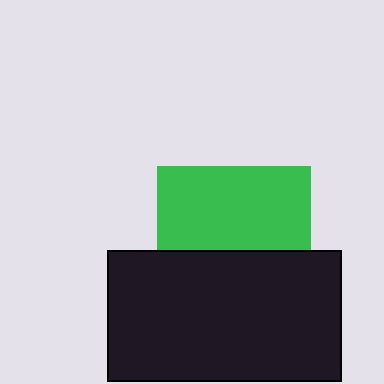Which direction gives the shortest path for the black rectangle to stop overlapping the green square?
Moving down gives the shortest separation.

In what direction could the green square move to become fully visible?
The green square could move up. That would shift it out from behind the black rectangle entirely.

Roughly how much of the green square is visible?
About half of it is visible (roughly 55%).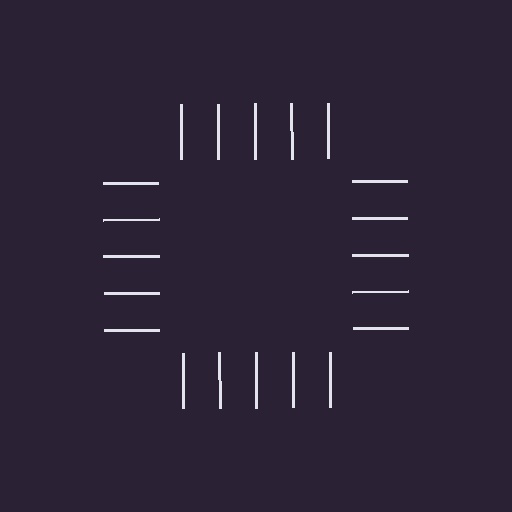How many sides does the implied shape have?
4 sides — the line-ends trace a square.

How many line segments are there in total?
20 — 5 along each of the 4 edges.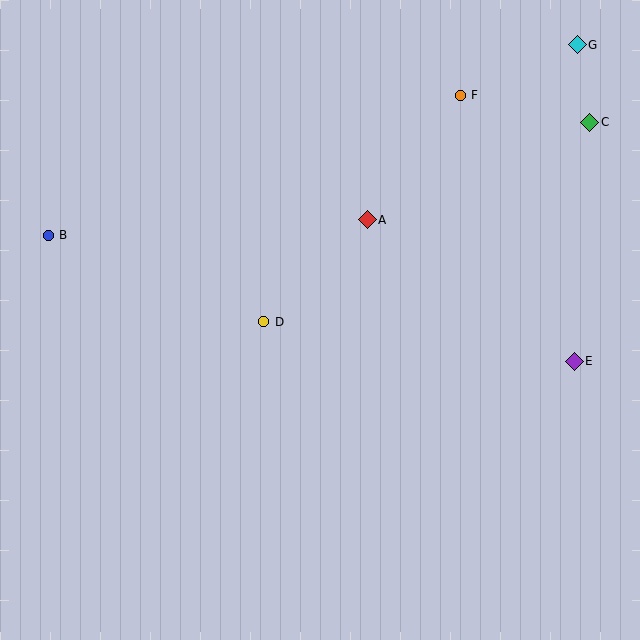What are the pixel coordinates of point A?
Point A is at (367, 220).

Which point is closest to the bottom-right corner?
Point E is closest to the bottom-right corner.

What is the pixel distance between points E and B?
The distance between E and B is 541 pixels.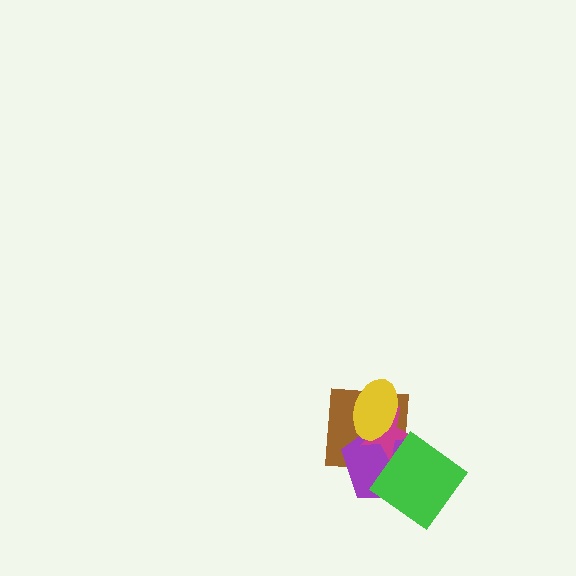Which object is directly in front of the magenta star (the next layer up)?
The green diamond is directly in front of the magenta star.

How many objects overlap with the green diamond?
3 objects overlap with the green diamond.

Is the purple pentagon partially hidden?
Yes, it is partially covered by another shape.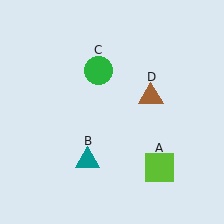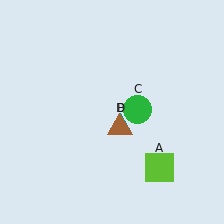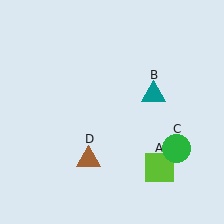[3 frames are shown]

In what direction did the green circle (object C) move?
The green circle (object C) moved down and to the right.